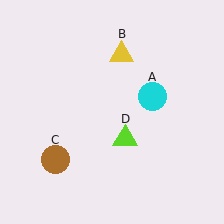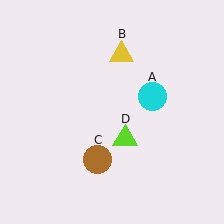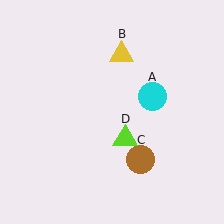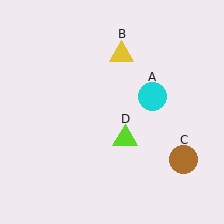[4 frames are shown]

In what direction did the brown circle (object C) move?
The brown circle (object C) moved right.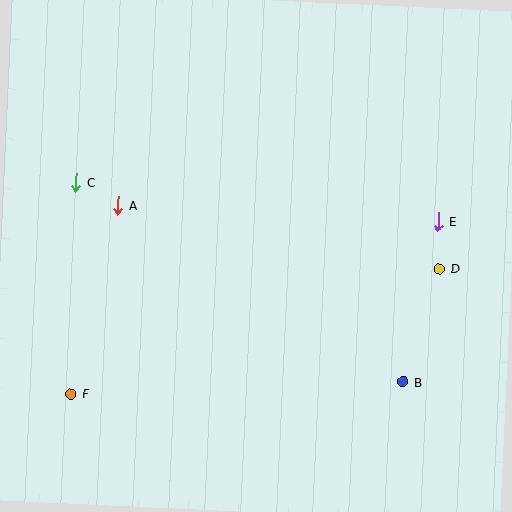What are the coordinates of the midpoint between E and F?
The midpoint between E and F is at (255, 308).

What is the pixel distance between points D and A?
The distance between D and A is 328 pixels.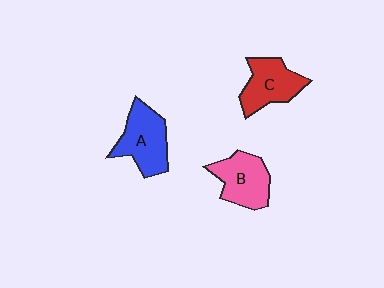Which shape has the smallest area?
Shape C (red).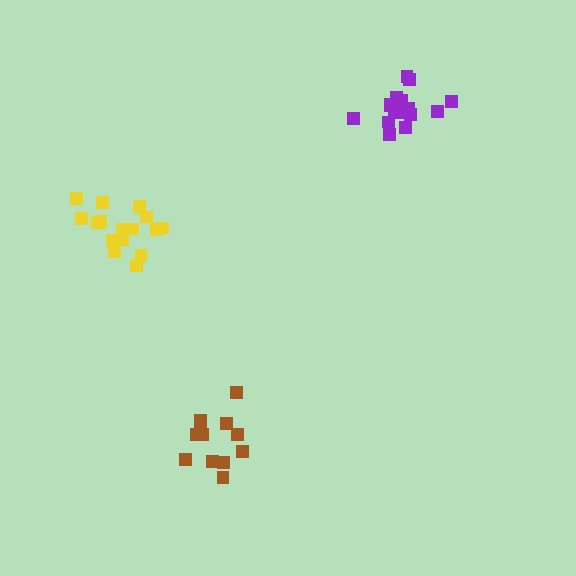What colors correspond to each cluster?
The clusters are colored: purple, brown, yellow.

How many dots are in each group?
Group 1: 16 dots, Group 2: 12 dots, Group 3: 17 dots (45 total).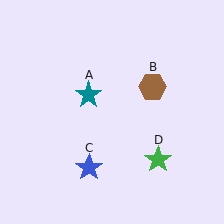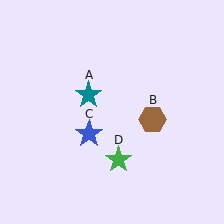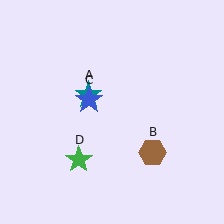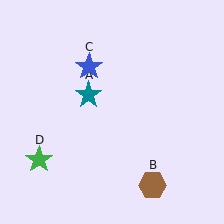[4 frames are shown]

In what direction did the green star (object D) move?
The green star (object D) moved left.